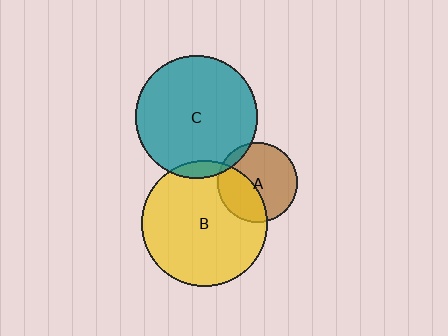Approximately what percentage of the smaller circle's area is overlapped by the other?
Approximately 5%.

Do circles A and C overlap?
Yes.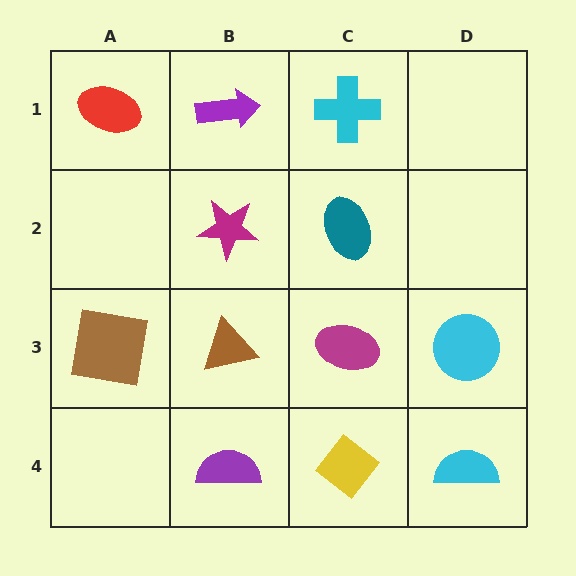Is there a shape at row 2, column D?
No, that cell is empty.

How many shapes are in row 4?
3 shapes.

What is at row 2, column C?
A teal ellipse.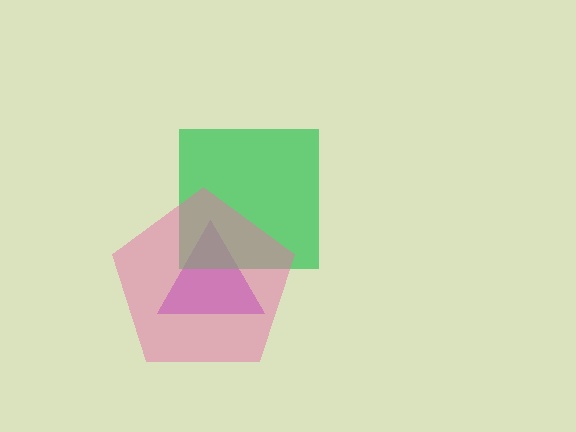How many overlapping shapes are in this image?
There are 3 overlapping shapes in the image.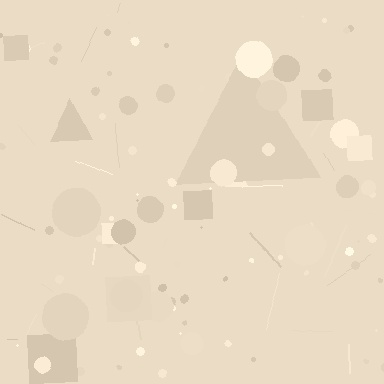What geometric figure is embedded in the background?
A triangle is embedded in the background.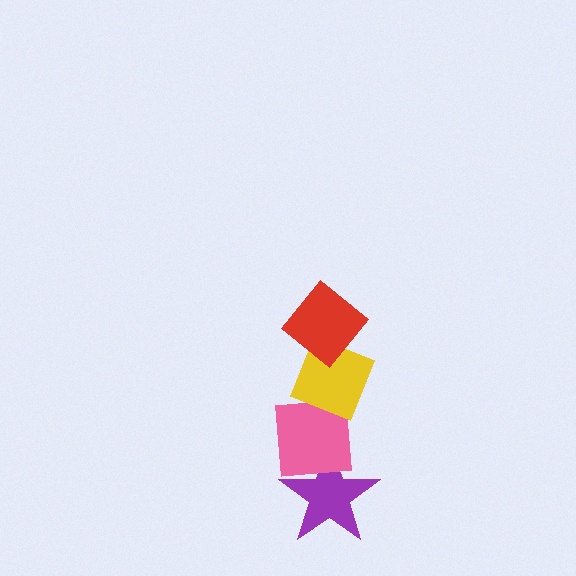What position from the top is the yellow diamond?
The yellow diamond is 2nd from the top.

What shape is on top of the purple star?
The pink square is on top of the purple star.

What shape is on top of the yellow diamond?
The red diamond is on top of the yellow diamond.